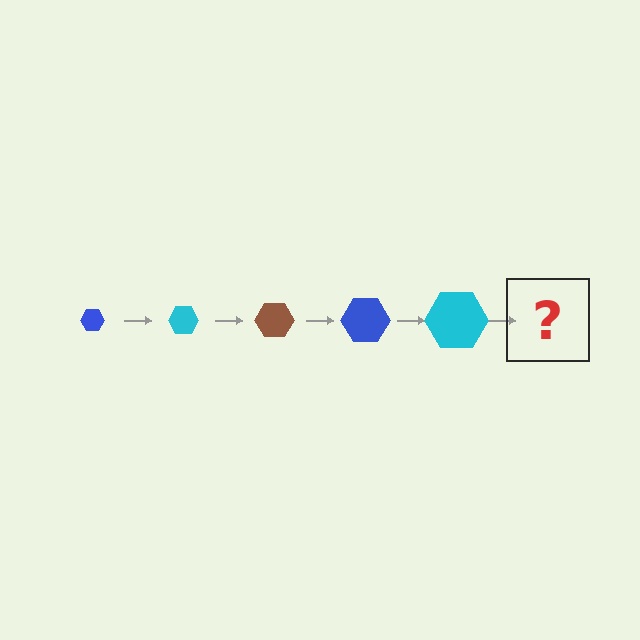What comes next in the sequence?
The next element should be a brown hexagon, larger than the previous one.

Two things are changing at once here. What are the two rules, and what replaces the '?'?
The two rules are that the hexagon grows larger each step and the color cycles through blue, cyan, and brown. The '?' should be a brown hexagon, larger than the previous one.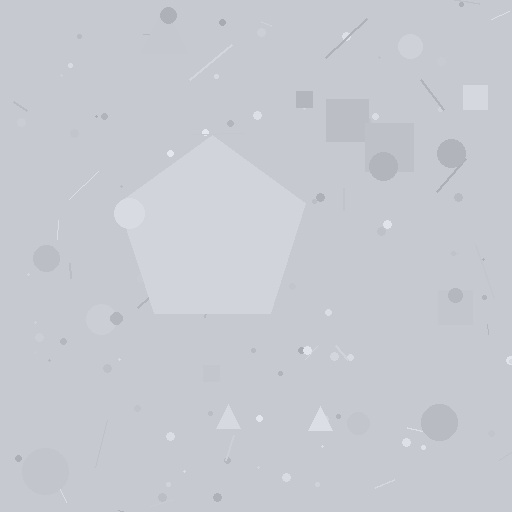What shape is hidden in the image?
A pentagon is hidden in the image.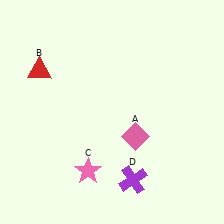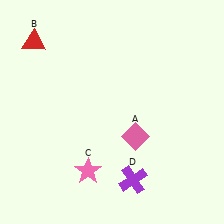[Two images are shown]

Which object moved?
The red triangle (B) moved up.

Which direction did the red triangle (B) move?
The red triangle (B) moved up.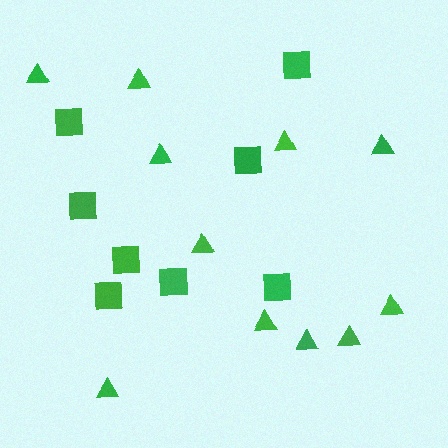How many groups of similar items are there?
There are 2 groups: one group of triangles (11) and one group of squares (8).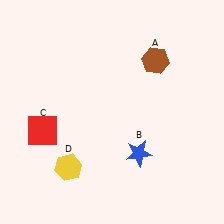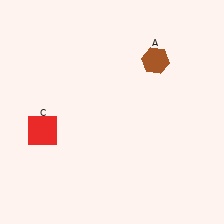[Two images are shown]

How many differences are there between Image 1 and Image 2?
There are 2 differences between the two images.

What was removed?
The yellow hexagon (D), the blue star (B) were removed in Image 2.